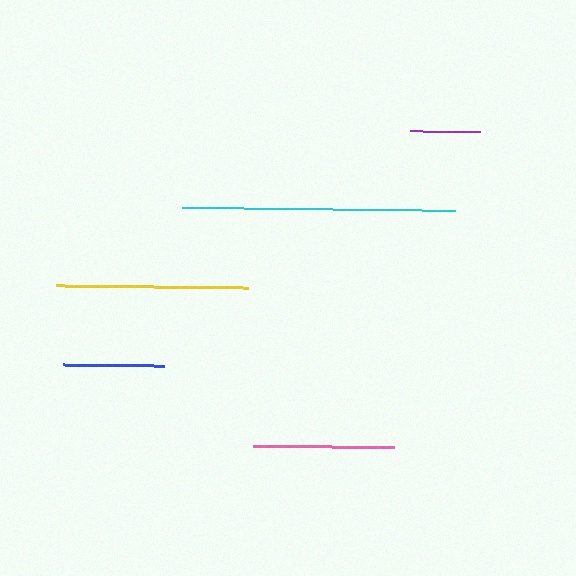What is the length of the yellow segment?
The yellow segment is approximately 193 pixels long.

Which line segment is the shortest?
The purple line is the shortest at approximately 70 pixels.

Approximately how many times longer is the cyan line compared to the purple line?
The cyan line is approximately 3.9 times the length of the purple line.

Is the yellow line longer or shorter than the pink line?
The yellow line is longer than the pink line.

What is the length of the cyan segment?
The cyan segment is approximately 274 pixels long.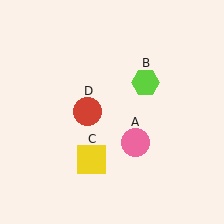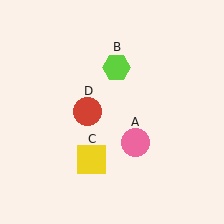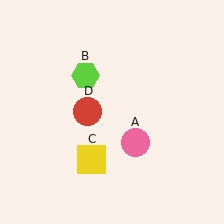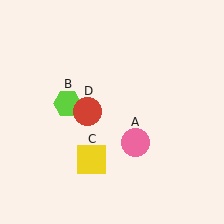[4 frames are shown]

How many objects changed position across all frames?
1 object changed position: lime hexagon (object B).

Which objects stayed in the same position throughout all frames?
Pink circle (object A) and yellow square (object C) and red circle (object D) remained stationary.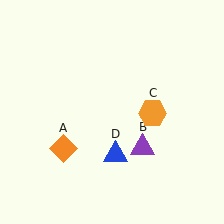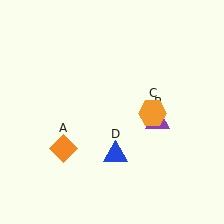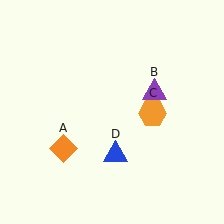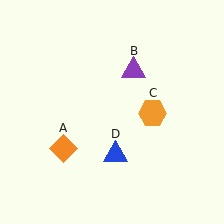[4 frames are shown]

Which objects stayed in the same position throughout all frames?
Orange diamond (object A) and orange hexagon (object C) and blue triangle (object D) remained stationary.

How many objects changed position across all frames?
1 object changed position: purple triangle (object B).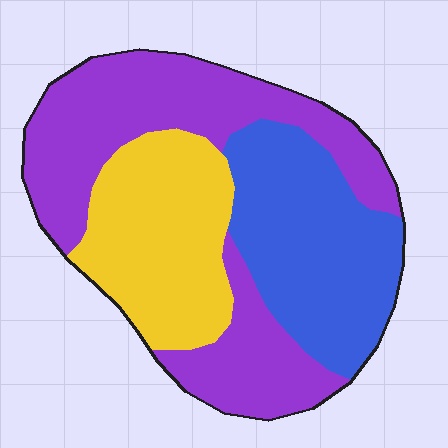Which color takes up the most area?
Purple, at roughly 45%.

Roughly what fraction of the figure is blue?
Blue takes up about one third (1/3) of the figure.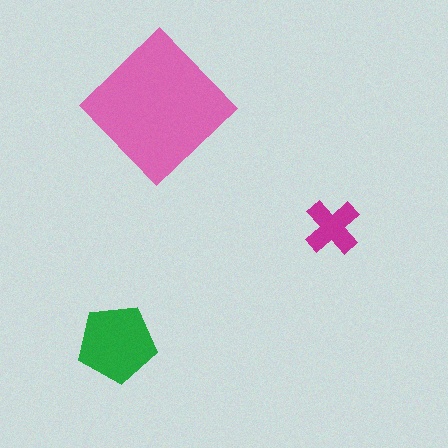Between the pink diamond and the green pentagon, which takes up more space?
The pink diamond.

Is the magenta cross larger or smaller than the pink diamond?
Smaller.